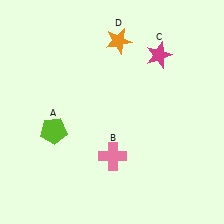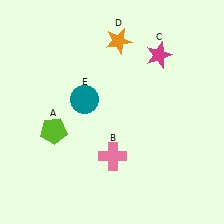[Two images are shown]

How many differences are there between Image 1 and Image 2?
There is 1 difference between the two images.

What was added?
A teal circle (E) was added in Image 2.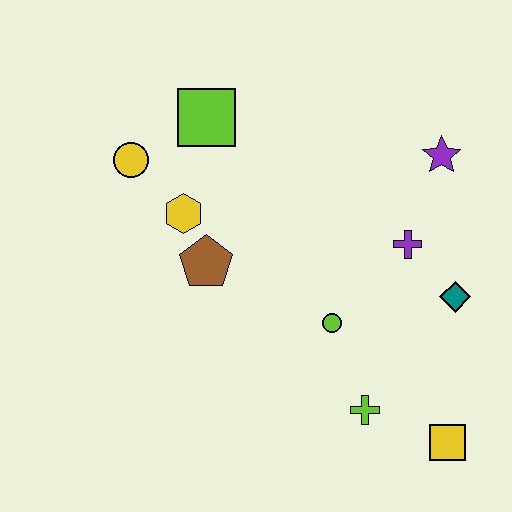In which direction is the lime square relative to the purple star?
The lime square is to the left of the purple star.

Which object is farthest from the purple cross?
The yellow circle is farthest from the purple cross.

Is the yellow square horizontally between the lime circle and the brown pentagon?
No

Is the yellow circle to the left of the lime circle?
Yes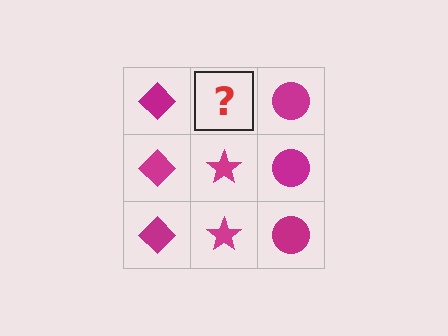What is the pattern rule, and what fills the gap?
The rule is that each column has a consistent shape. The gap should be filled with a magenta star.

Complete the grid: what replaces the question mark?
The question mark should be replaced with a magenta star.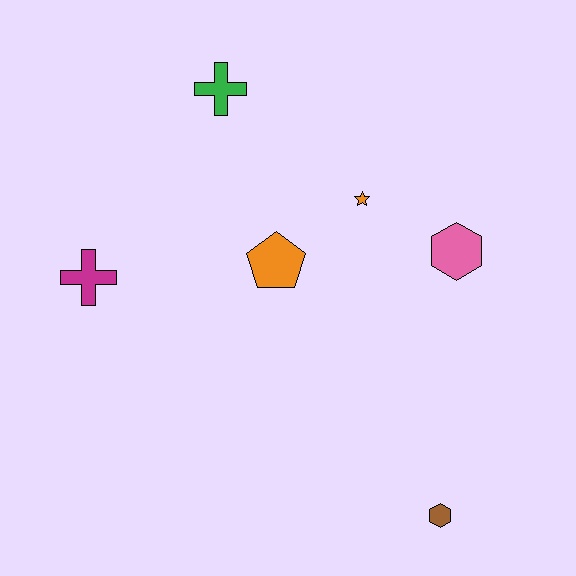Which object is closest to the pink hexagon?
The orange star is closest to the pink hexagon.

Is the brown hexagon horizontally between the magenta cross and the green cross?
No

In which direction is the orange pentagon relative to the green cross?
The orange pentagon is below the green cross.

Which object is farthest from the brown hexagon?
The green cross is farthest from the brown hexagon.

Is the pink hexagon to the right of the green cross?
Yes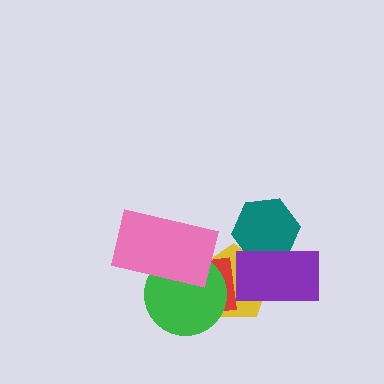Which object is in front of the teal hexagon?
The purple rectangle is in front of the teal hexagon.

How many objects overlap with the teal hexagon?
2 objects overlap with the teal hexagon.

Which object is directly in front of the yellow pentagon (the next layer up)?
The red rectangle is directly in front of the yellow pentagon.